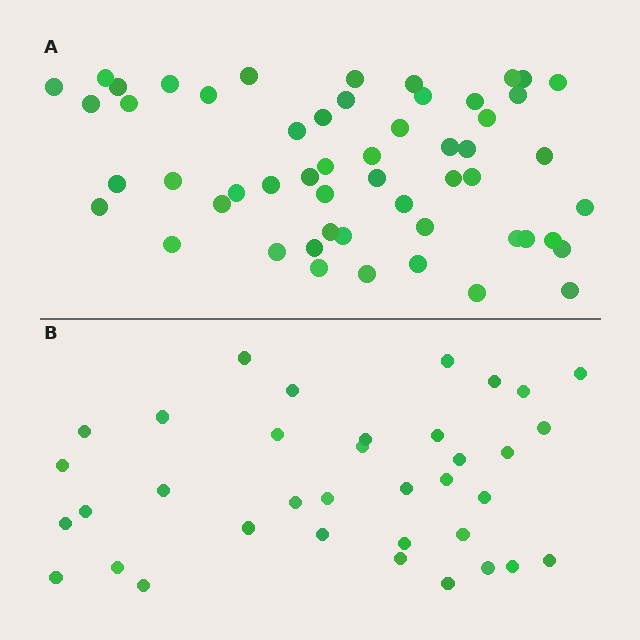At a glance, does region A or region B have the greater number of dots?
Region A (the top region) has more dots.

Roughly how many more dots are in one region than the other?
Region A has approximately 20 more dots than region B.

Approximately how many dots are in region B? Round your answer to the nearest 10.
About 40 dots. (The exact count is 36, which rounds to 40.)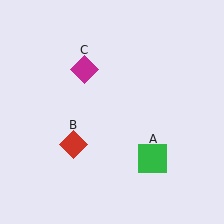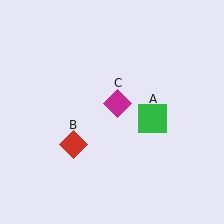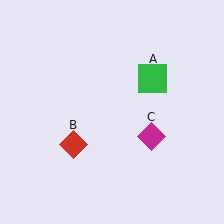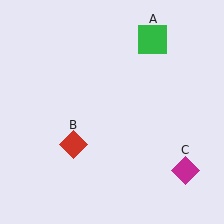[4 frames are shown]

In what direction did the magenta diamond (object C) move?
The magenta diamond (object C) moved down and to the right.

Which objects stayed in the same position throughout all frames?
Red diamond (object B) remained stationary.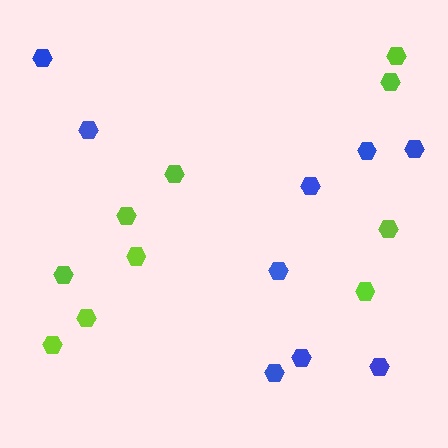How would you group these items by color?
There are 2 groups: one group of lime hexagons (10) and one group of blue hexagons (9).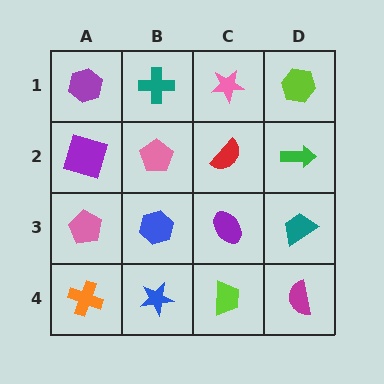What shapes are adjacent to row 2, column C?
A pink star (row 1, column C), a purple ellipse (row 3, column C), a pink pentagon (row 2, column B), a green arrow (row 2, column D).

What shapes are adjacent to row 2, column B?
A teal cross (row 1, column B), a blue hexagon (row 3, column B), a purple square (row 2, column A), a red semicircle (row 2, column C).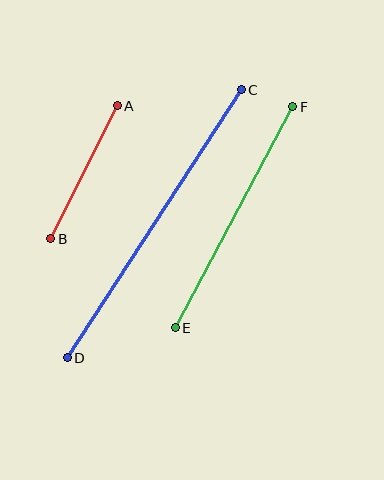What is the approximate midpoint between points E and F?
The midpoint is at approximately (234, 217) pixels.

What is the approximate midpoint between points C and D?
The midpoint is at approximately (154, 224) pixels.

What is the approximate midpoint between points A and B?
The midpoint is at approximately (84, 172) pixels.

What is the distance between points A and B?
The distance is approximately 149 pixels.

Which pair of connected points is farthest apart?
Points C and D are farthest apart.